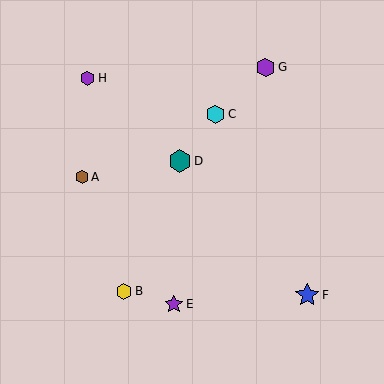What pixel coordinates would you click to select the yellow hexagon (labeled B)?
Click at (124, 291) to select the yellow hexagon B.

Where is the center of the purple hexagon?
The center of the purple hexagon is at (266, 67).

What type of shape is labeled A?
Shape A is a brown hexagon.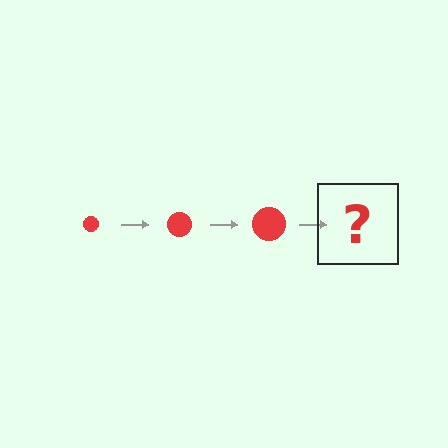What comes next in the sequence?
The next element should be a red circle, larger than the previous one.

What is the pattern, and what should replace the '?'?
The pattern is that the circle gets progressively larger each step. The '?' should be a red circle, larger than the previous one.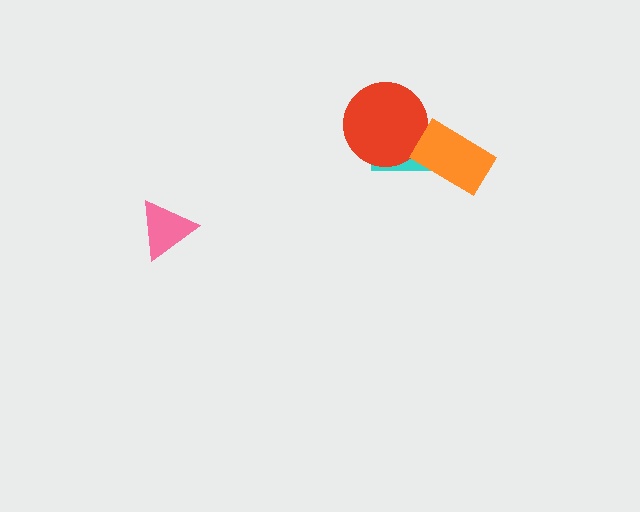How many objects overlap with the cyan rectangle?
2 objects overlap with the cyan rectangle.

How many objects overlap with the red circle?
1 object overlaps with the red circle.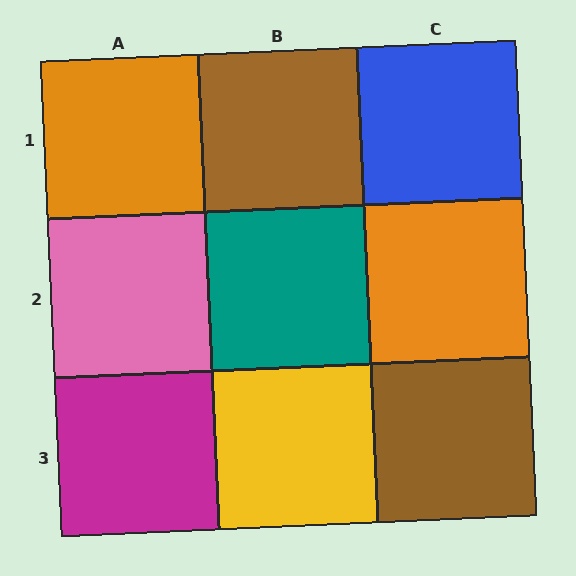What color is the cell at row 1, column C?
Blue.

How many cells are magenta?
1 cell is magenta.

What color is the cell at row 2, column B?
Teal.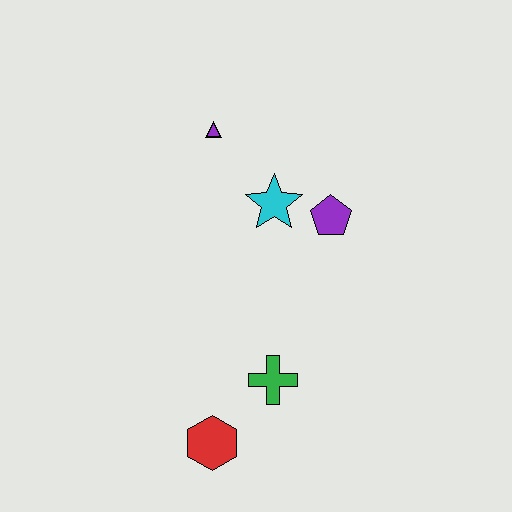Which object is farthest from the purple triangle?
The red hexagon is farthest from the purple triangle.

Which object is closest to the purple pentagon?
The cyan star is closest to the purple pentagon.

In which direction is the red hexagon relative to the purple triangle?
The red hexagon is below the purple triangle.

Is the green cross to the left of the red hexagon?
No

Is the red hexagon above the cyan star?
No